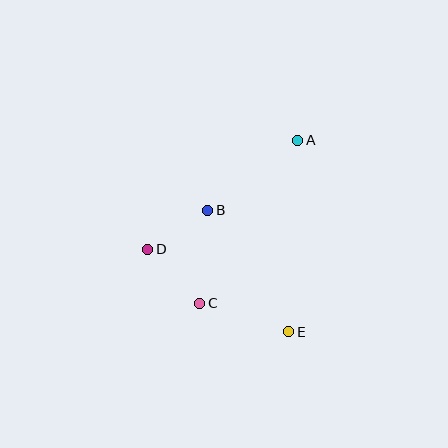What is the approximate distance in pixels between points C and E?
The distance between C and E is approximately 93 pixels.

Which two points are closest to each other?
Points B and D are closest to each other.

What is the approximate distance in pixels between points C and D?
The distance between C and D is approximately 75 pixels.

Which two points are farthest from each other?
Points A and E are farthest from each other.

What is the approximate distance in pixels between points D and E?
The distance between D and E is approximately 163 pixels.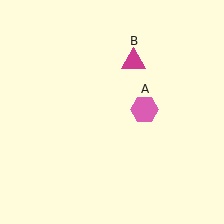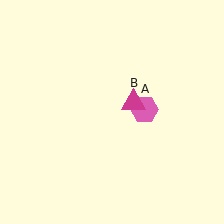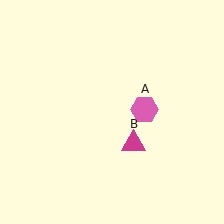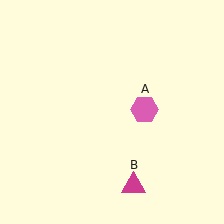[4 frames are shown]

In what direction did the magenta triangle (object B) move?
The magenta triangle (object B) moved down.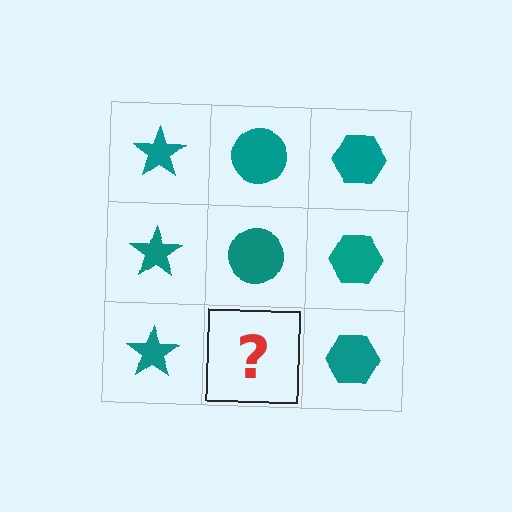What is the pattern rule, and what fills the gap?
The rule is that each column has a consistent shape. The gap should be filled with a teal circle.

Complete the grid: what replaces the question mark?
The question mark should be replaced with a teal circle.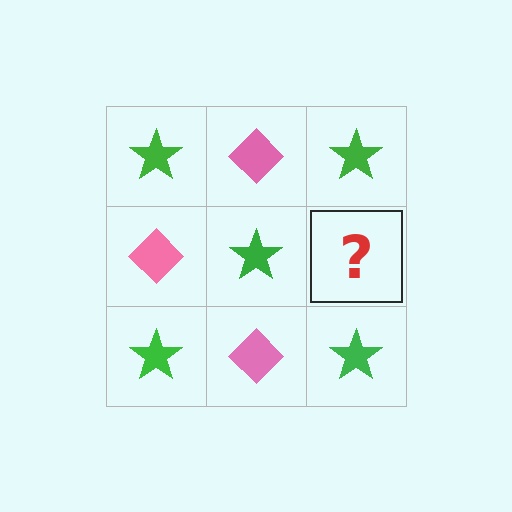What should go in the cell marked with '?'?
The missing cell should contain a pink diamond.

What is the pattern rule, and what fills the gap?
The rule is that it alternates green star and pink diamond in a checkerboard pattern. The gap should be filled with a pink diamond.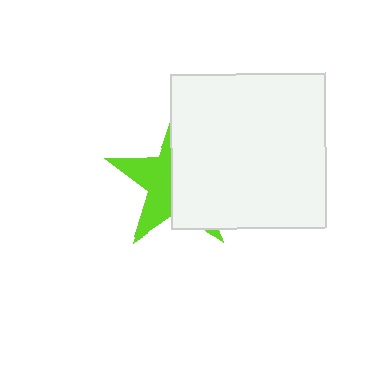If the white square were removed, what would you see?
You would see the complete lime star.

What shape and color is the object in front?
The object in front is a white square.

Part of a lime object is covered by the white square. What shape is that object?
It is a star.